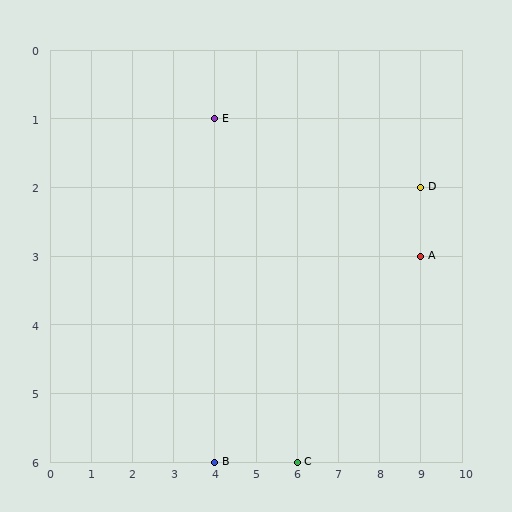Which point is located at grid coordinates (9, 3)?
Point A is at (9, 3).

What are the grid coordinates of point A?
Point A is at grid coordinates (9, 3).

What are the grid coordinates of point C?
Point C is at grid coordinates (6, 6).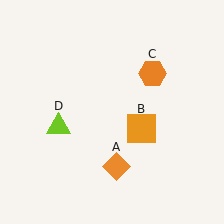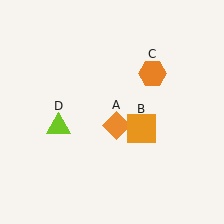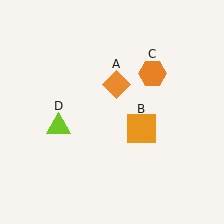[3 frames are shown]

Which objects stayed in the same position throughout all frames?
Orange square (object B) and orange hexagon (object C) and lime triangle (object D) remained stationary.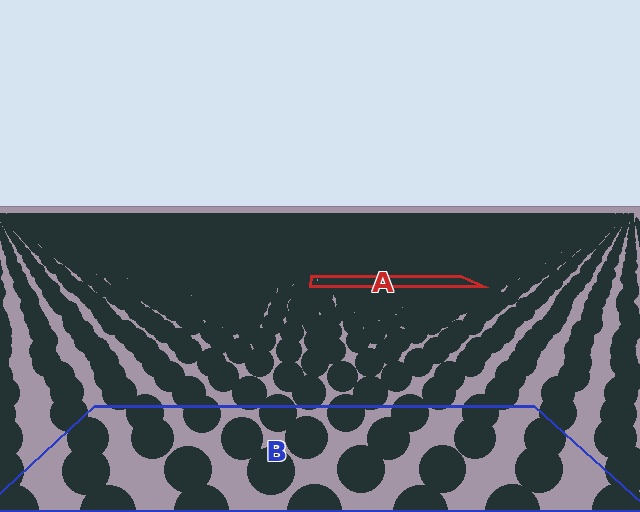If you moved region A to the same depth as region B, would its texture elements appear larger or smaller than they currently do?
They would appear larger. At a closer depth, the same texture elements are projected at a bigger on-screen size.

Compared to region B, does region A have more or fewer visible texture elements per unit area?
Region A has more texture elements per unit area — they are packed more densely because it is farther away.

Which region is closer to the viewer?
Region B is closer. The texture elements there are larger and more spread out.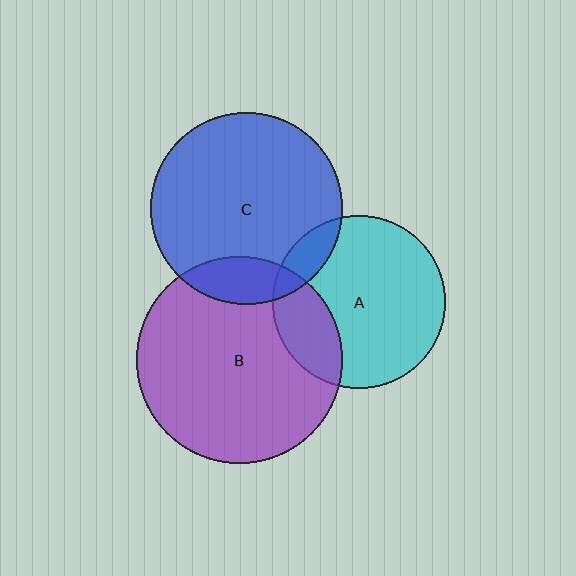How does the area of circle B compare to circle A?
Approximately 1.4 times.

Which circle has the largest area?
Circle B (purple).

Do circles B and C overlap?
Yes.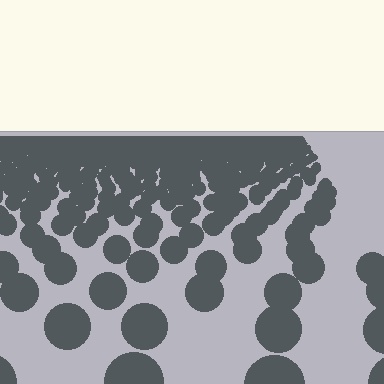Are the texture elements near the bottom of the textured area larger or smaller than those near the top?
Larger. Near the bottom, elements are closer to the viewer and appear at a bigger on-screen size.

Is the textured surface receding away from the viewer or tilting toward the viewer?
The surface is receding away from the viewer. Texture elements get smaller and denser toward the top.